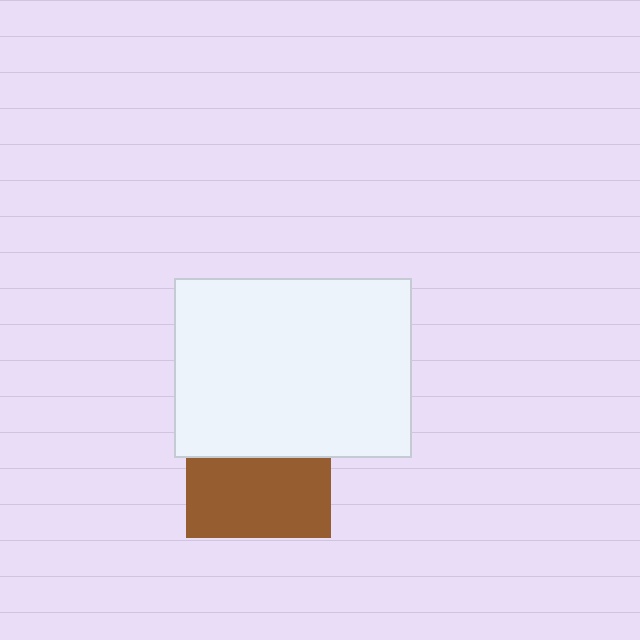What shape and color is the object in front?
The object in front is a white rectangle.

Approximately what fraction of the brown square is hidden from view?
Roughly 45% of the brown square is hidden behind the white rectangle.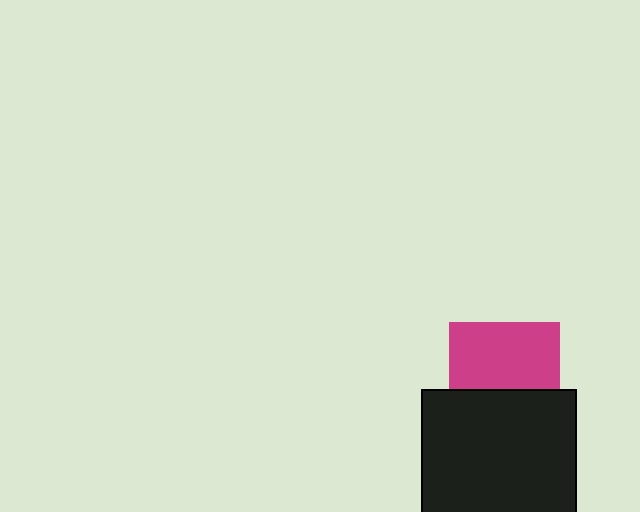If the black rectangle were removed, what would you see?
You would see the complete magenta square.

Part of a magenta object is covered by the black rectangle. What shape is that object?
It is a square.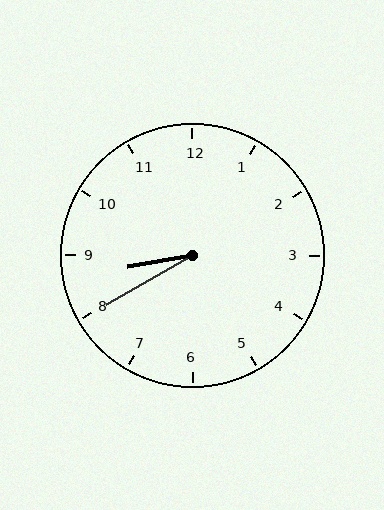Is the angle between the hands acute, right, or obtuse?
It is acute.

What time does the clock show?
8:40.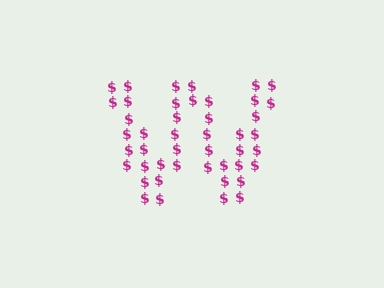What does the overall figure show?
The overall figure shows the letter W.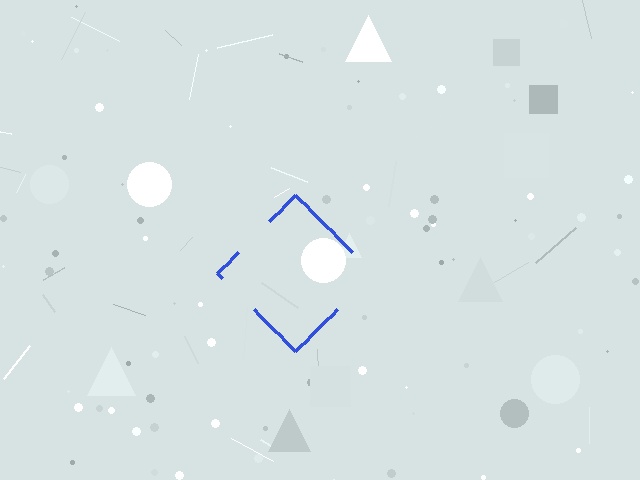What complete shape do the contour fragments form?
The contour fragments form a diamond.